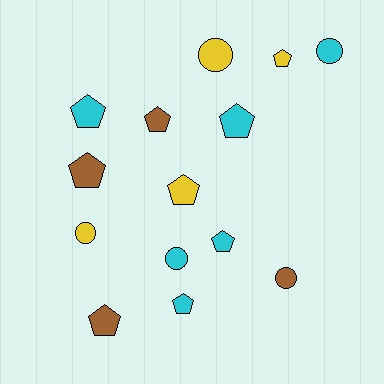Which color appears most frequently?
Cyan, with 6 objects.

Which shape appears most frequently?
Pentagon, with 9 objects.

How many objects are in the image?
There are 14 objects.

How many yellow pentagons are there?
There are 2 yellow pentagons.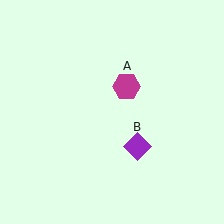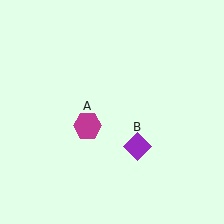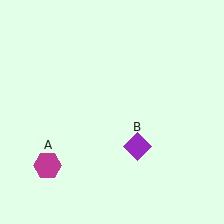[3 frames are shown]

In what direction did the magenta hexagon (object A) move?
The magenta hexagon (object A) moved down and to the left.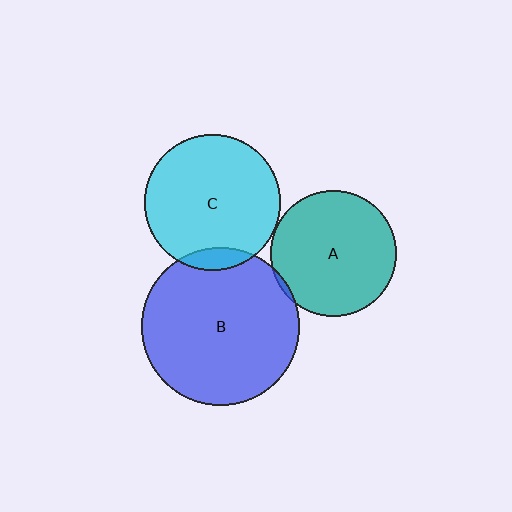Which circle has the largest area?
Circle B (blue).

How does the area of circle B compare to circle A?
Approximately 1.6 times.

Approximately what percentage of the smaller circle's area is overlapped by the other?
Approximately 10%.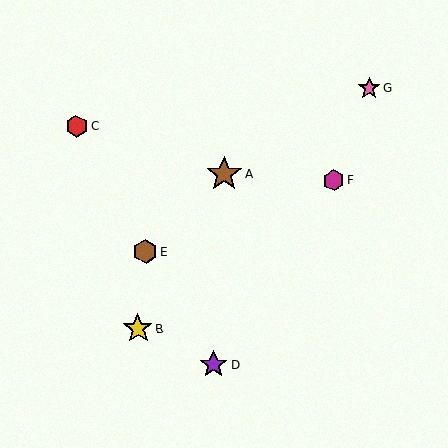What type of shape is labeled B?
Shape B is a yellow star.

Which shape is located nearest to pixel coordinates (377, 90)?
The pink star (labeled G) at (369, 88) is nearest to that location.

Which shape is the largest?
The brown star (labeled A) is the largest.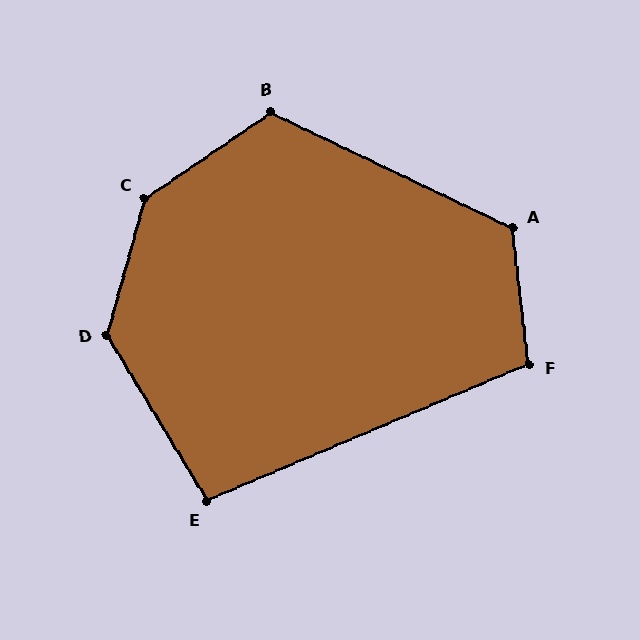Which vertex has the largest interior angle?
C, at approximately 139 degrees.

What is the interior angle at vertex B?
Approximately 120 degrees (obtuse).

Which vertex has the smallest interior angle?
E, at approximately 98 degrees.